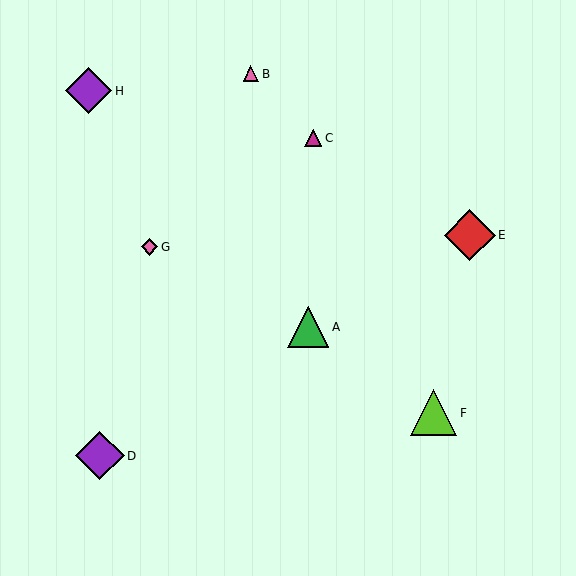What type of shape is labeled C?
Shape C is a magenta triangle.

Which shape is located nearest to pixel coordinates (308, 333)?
The green triangle (labeled A) at (308, 327) is nearest to that location.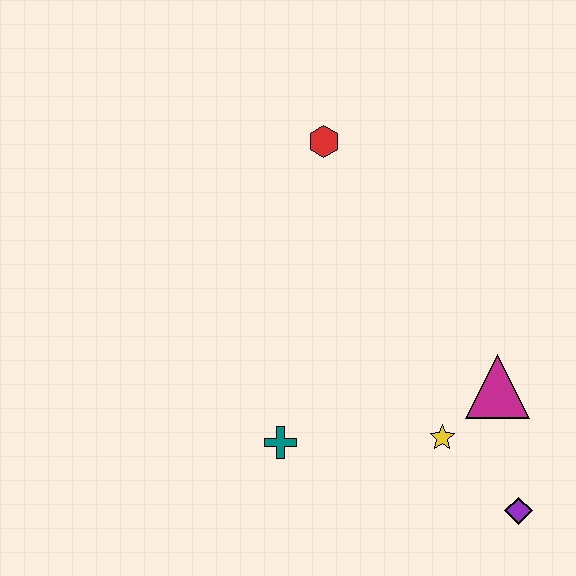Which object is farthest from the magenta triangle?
The red hexagon is farthest from the magenta triangle.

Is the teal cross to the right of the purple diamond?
No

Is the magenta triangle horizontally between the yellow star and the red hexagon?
No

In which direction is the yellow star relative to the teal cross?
The yellow star is to the right of the teal cross.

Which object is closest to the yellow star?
The magenta triangle is closest to the yellow star.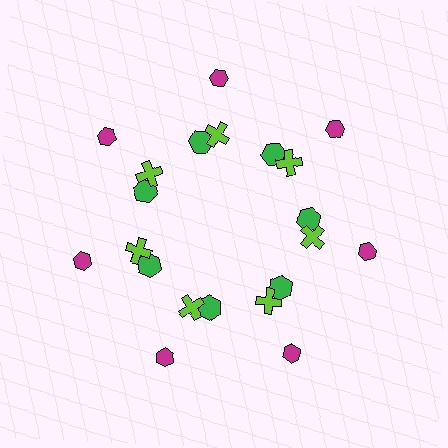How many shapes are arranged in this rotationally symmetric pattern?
There are 21 shapes, arranged in 7 groups of 3.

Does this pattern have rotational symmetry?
Yes, this pattern has 7-fold rotational symmetry. It looks the same after rotating 51 degrees around the center.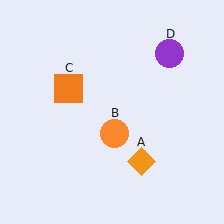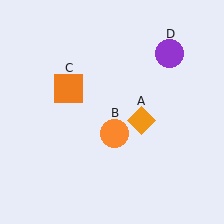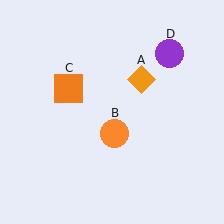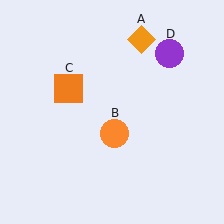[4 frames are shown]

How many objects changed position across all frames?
1 object changed position: orange diamond (object A).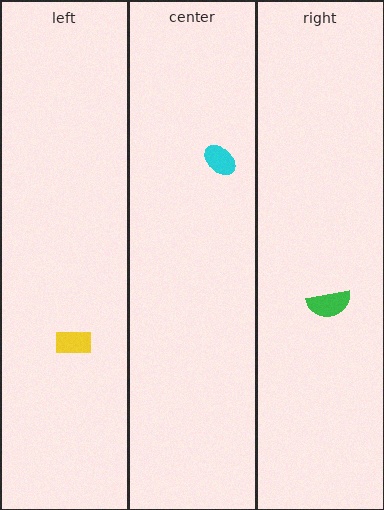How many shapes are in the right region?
1.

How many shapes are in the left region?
1.